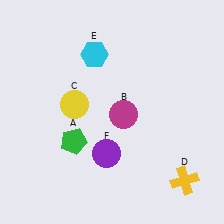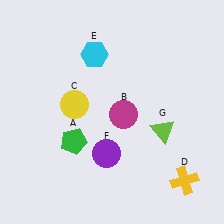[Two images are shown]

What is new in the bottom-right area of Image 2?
A lime triangle (G) was added in the bottom-right area of Image 2.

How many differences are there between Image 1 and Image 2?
There is 1 difference between the two images.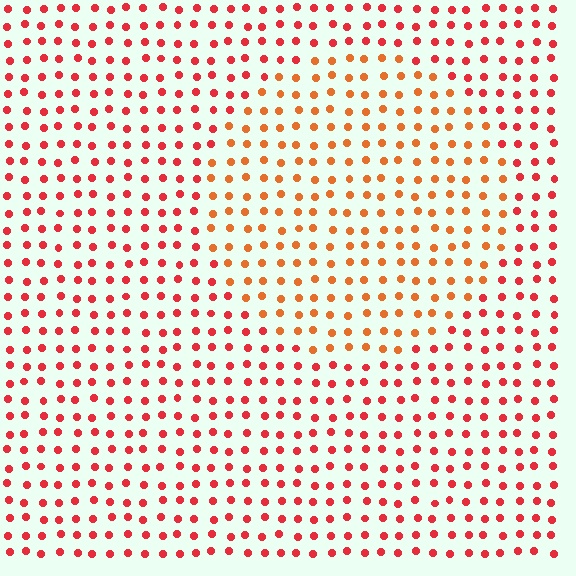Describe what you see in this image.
The image is filled with small red elements in a uniform arrangement. A circle-shaped region is visible where the elements are tinted to a slightly different hue, forming a subtle color boundary.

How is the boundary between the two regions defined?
The boundary is defined purely by a slight shift in hue (about 27 degrees). Spacing, size, and orientation are identical on both sides.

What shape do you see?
I see a circle.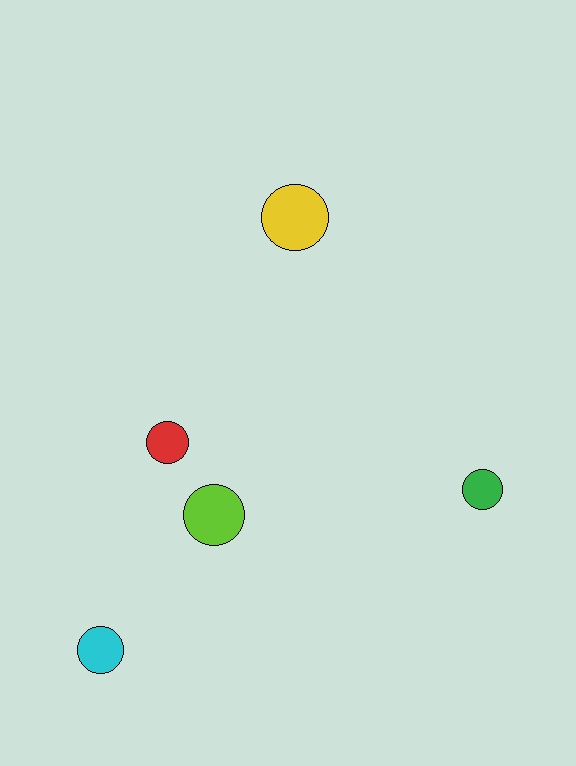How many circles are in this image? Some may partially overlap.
There are 5 circles.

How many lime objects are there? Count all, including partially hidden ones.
There is 1 lime object.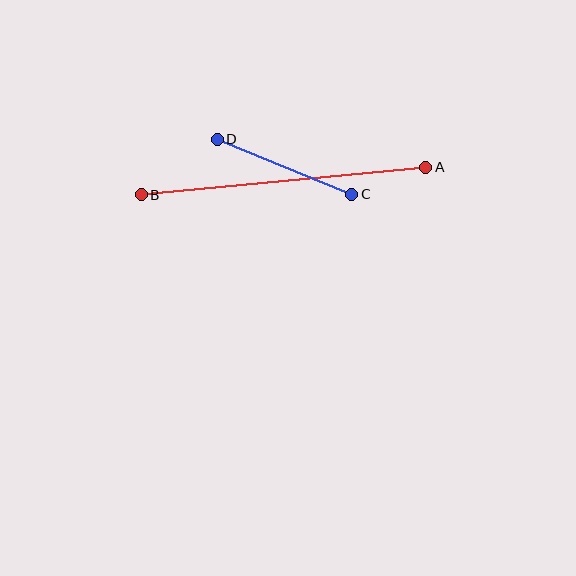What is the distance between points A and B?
The distance is approximately 286 pixels.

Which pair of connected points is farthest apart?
Points A and B are farthest apart.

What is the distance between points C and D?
The distance is approximately 145 pixels.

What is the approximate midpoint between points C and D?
The midpoint is at approximately (285, 167) pixels.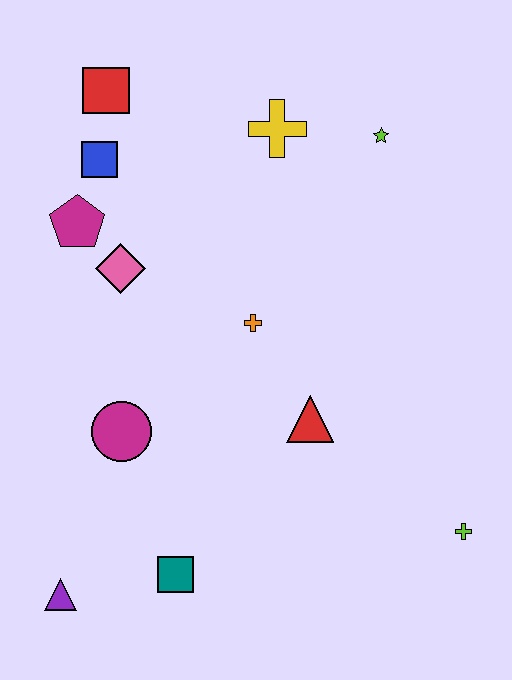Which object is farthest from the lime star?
The purple triangle is farthest from the lime star.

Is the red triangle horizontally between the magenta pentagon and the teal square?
No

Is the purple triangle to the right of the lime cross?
No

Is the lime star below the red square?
Yes